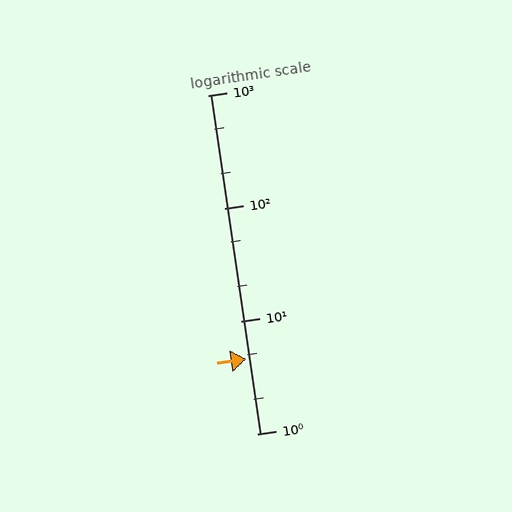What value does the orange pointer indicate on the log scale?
The pointer indicates approximately 4.6.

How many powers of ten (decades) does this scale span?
The scale spans 3 decades, from 1 to 1000.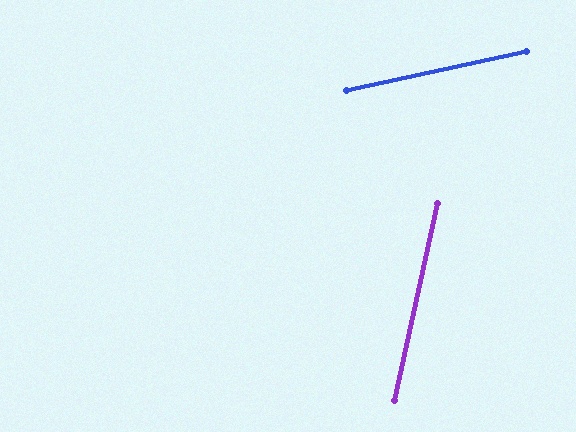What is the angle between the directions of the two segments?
Approximately 65 degrees.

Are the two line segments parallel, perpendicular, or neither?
Neither parallel nor perpendicular — they differ by about 65°.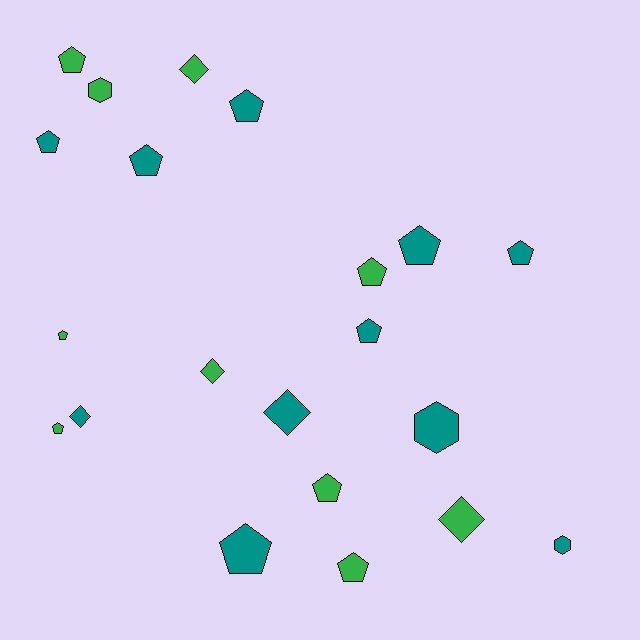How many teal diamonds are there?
There are 2 teal diamonds.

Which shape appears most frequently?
Pentagon, with 13 objects.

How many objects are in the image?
There are 21 objects.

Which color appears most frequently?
Teal, with 11 objects.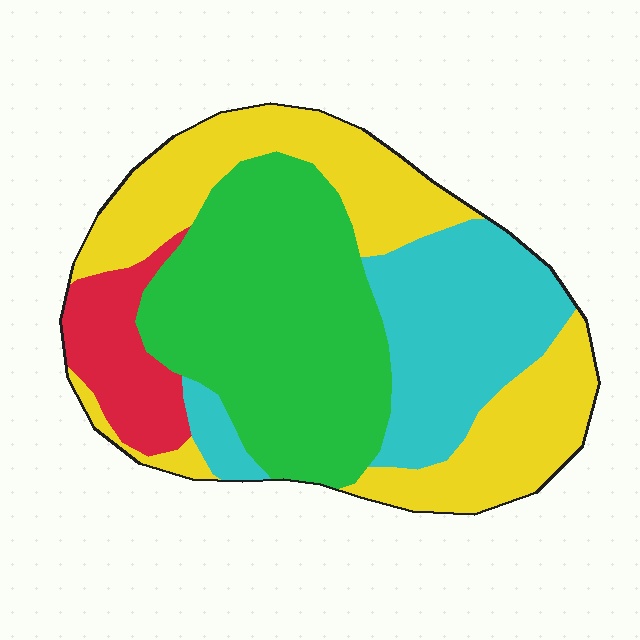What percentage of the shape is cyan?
Cyan takes up between a sixth and a third of the shape.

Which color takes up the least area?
Red, at roughly 10%.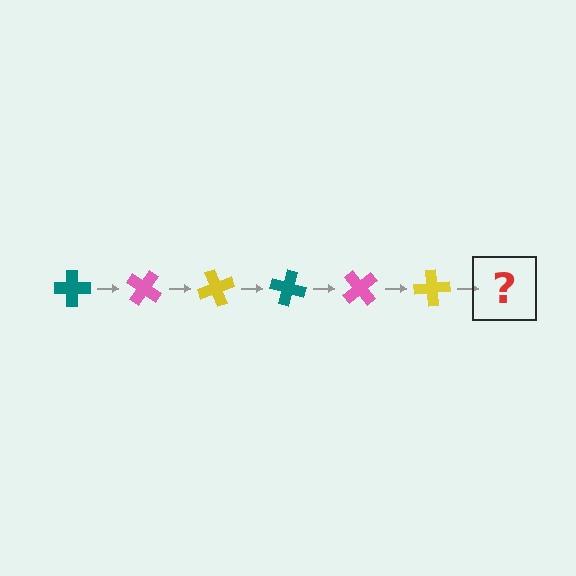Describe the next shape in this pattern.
It should be a teal cross, rotated 210 degrees from the start.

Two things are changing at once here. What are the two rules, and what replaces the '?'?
The two rules are that it rotates 35 degrees each step and the color cycles through teal, pink, and yellow. The '?' should be a teal cross, rotated 210 degrees from the start.